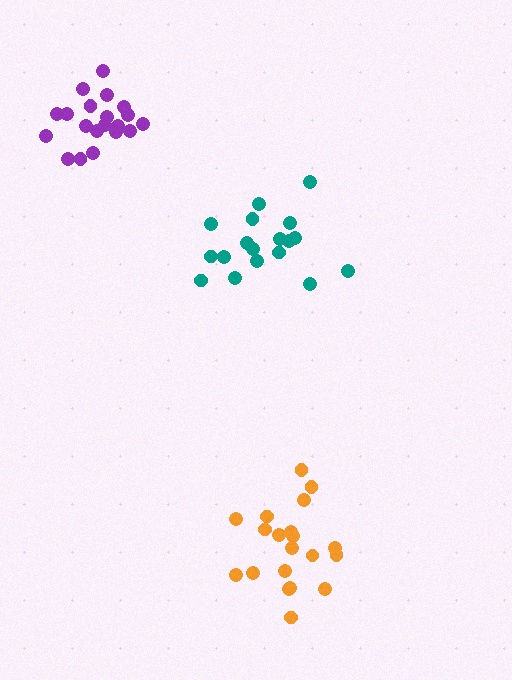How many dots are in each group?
Group 1: 20 dots, Group 2: 18 dots, Group 3: 20 dots (58 total).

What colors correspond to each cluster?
The clusters are colored: orange, teal, purple.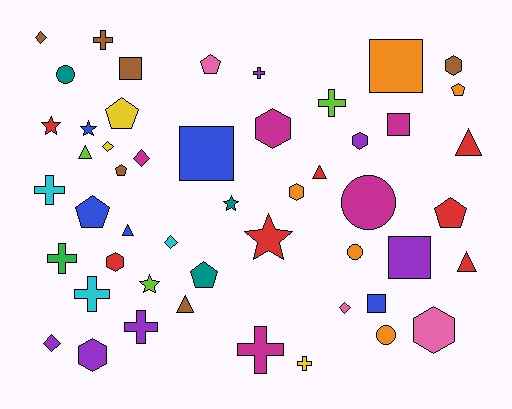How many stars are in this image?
There are 5 stars.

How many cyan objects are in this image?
There are 3 cyan objects.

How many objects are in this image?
There are 50 objects.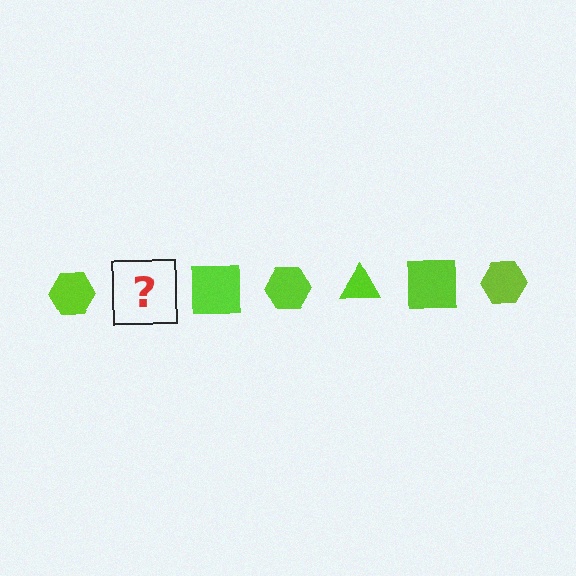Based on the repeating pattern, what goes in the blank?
The blank should be a lime triangle.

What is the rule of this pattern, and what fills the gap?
The rule is that the pattern cycles through hexagon, triangle, square shapes in lime. The gap should be filled with a lime triangle.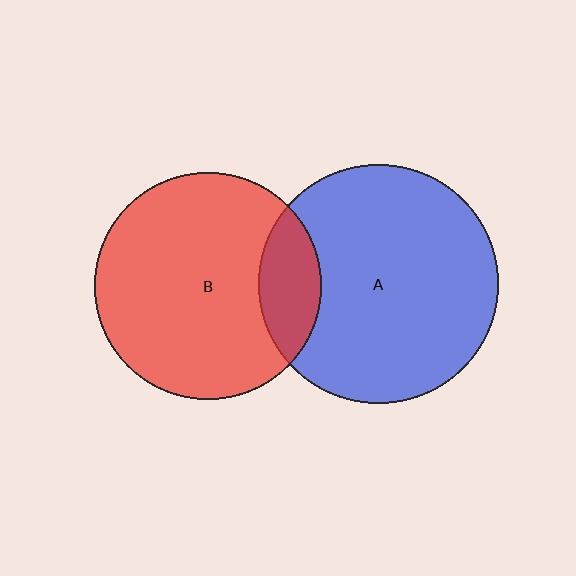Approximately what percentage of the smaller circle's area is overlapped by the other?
Approximately 15%.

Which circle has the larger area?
Circle A (blue).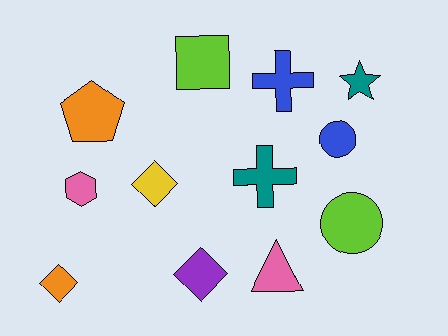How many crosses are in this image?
There are 2 crosses.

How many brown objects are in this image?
There are no brown objects.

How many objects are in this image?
There are 12 objects.